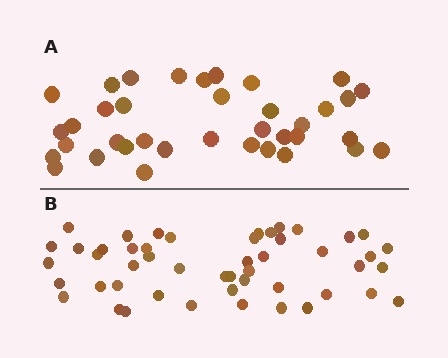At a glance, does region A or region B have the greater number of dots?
Region B (the bottom region) has more dots.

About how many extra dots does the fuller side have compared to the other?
Region B has roughly 12 or so more dots than region A.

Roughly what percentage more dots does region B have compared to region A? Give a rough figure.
About 30% more.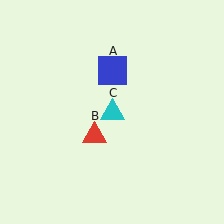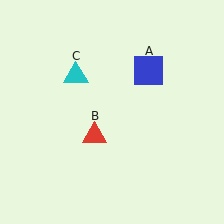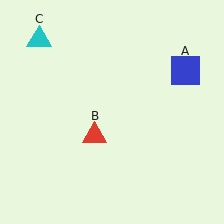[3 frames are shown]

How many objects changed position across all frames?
2 objects changed position: blue square (object A), cyan triangle (object C).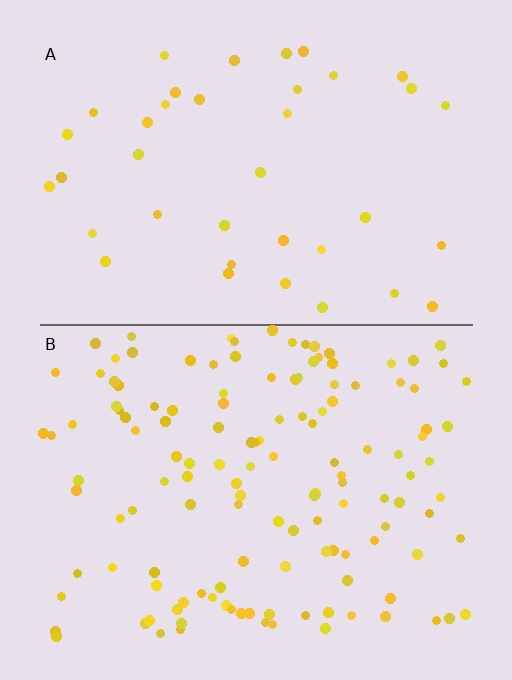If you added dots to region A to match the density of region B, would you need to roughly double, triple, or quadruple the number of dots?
Approximately quadruple.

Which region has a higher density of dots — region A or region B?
B (the bottom).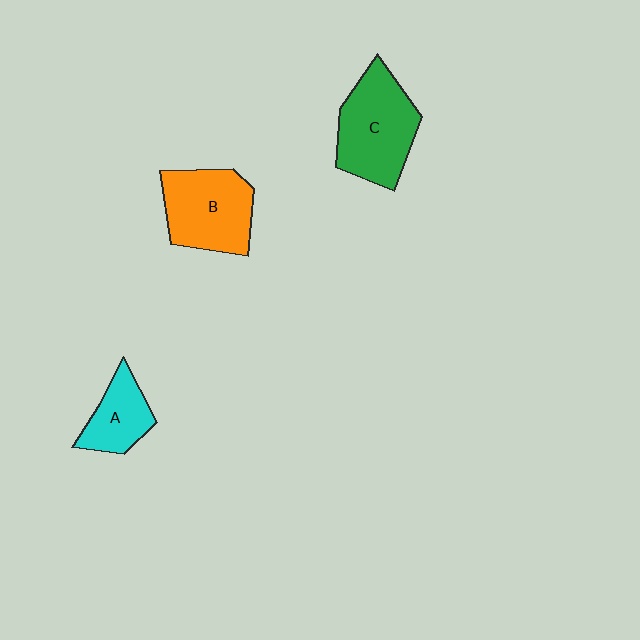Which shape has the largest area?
Shape C (green).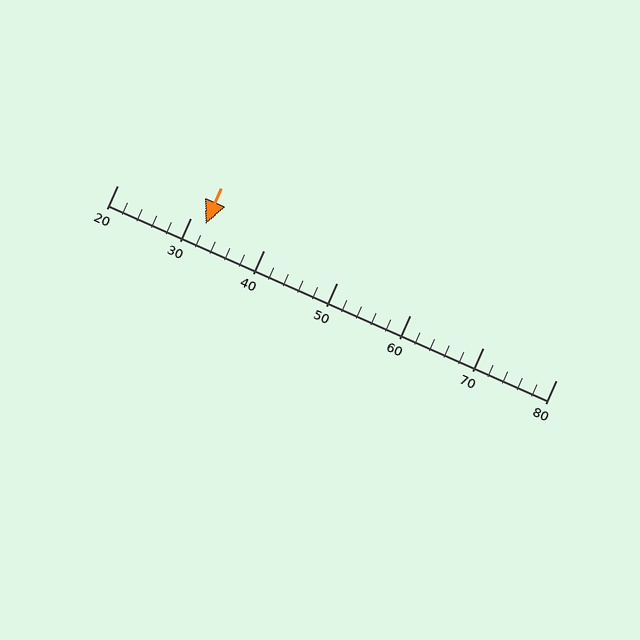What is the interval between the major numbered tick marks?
The major tick marks are spaced 10 units apart.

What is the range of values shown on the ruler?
The ruler shows values from 20 to 80.